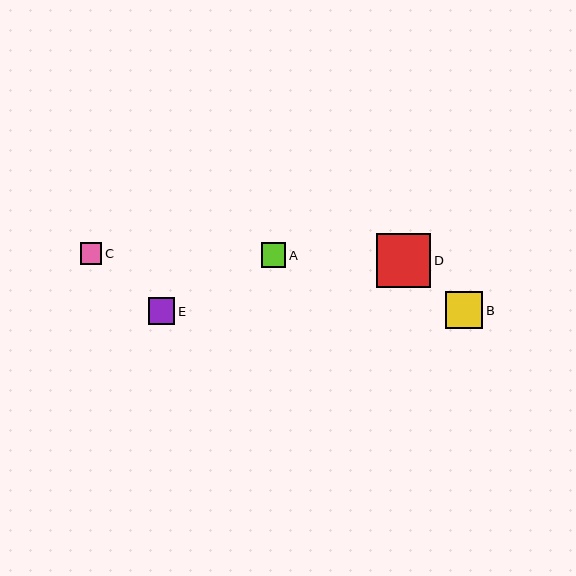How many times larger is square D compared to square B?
Square D is approximately 1.5 times the size of square B.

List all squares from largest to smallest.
From largest to smallest: D, B, E, A, C.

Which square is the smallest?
Square C is the smallest with a size of approximately 22 pixels.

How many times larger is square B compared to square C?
Square B is approximately 1.7 times the size of square C.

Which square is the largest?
Square D is the largest with a size of approximately 54 pixels.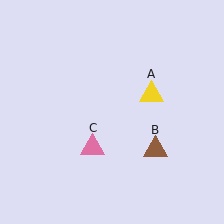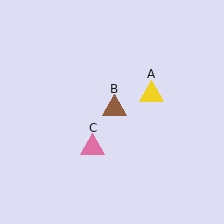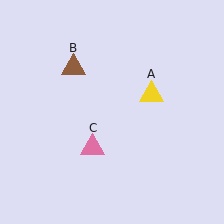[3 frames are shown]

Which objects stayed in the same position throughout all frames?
Yellow triangle (object A) and pink triangle (object C) remained stationary.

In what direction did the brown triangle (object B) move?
The brown triangle (object B) moved up and to the left.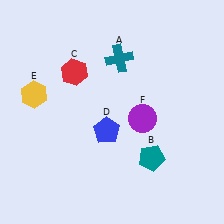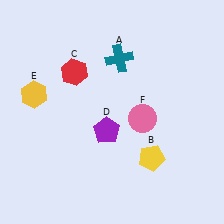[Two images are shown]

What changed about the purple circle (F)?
In Image 1, F is purple. In Image 2, it changed to pink.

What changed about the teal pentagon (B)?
In Image 1, B is teal. In Image 2, it changed to yellow.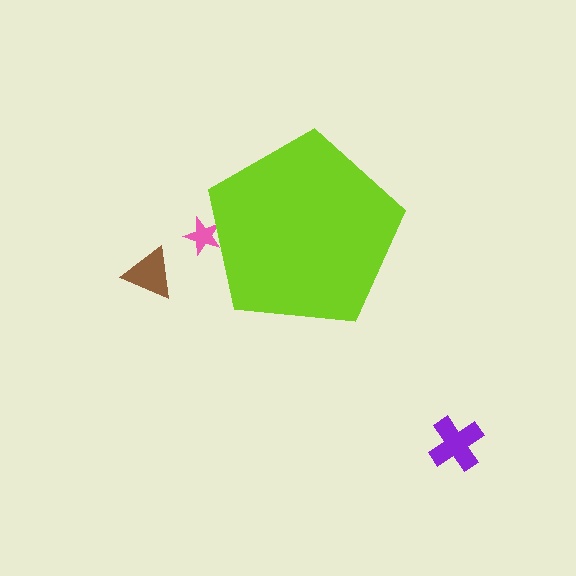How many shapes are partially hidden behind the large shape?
1 shape is partially hidden.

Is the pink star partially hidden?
Yes, the pink star is partially hidden behind the lime pentagon.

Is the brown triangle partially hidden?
No, the brown triangle is fully visible.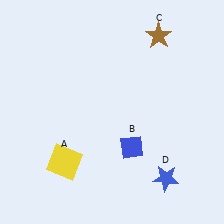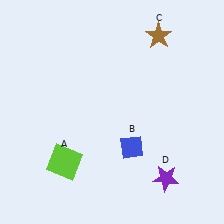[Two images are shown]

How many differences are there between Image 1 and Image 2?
There are 2 differences between the two images.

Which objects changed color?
A changed from yellow to lime. D changed from blue to purple.